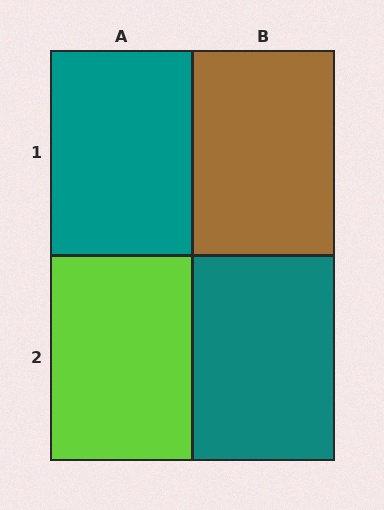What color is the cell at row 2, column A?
Lime.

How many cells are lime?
1 cell is lime.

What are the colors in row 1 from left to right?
Teal, brown.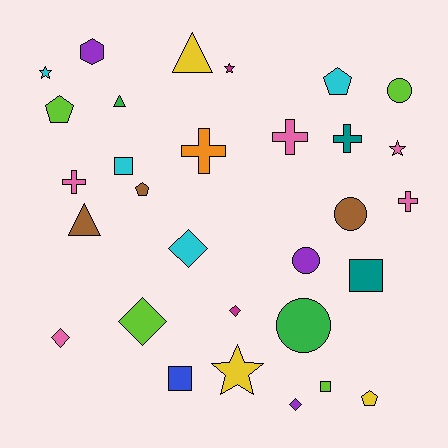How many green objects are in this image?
There are 2 green objects.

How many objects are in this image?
There are 30 objects.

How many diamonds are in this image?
There are 5 diamonds.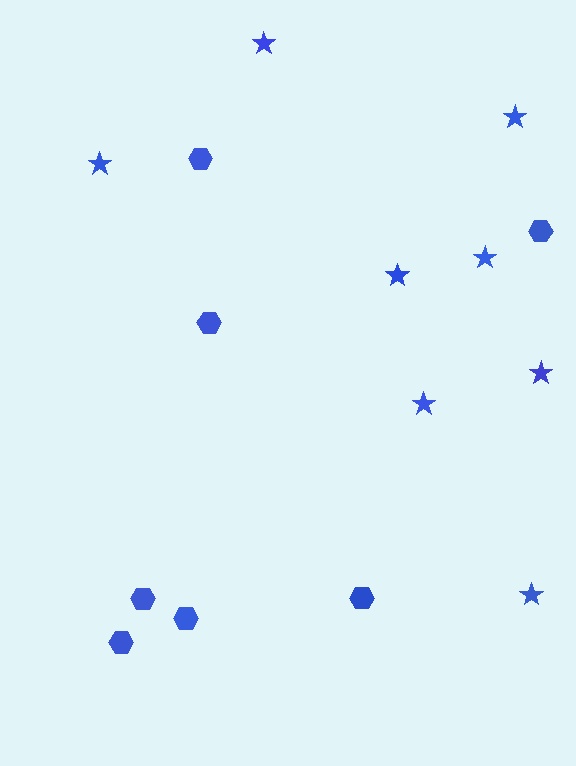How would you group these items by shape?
There are 2 groups: one group of hexagons (7) and one group of stars (8).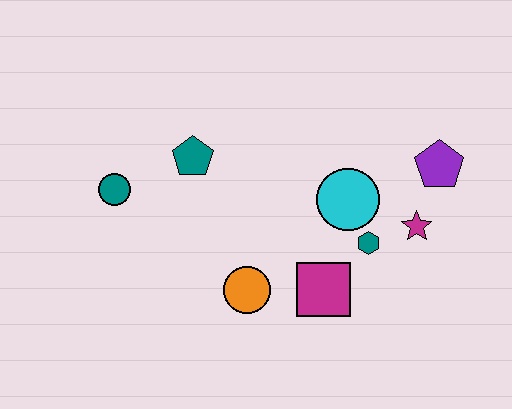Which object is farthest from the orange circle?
The purple pentagon is farthest from the orange circle.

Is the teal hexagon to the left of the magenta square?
No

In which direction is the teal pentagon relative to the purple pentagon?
The teal pentagon is to the left of the purple pentagon.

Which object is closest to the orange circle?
The magenta square is closest to the orange circle.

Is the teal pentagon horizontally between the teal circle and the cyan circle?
Yes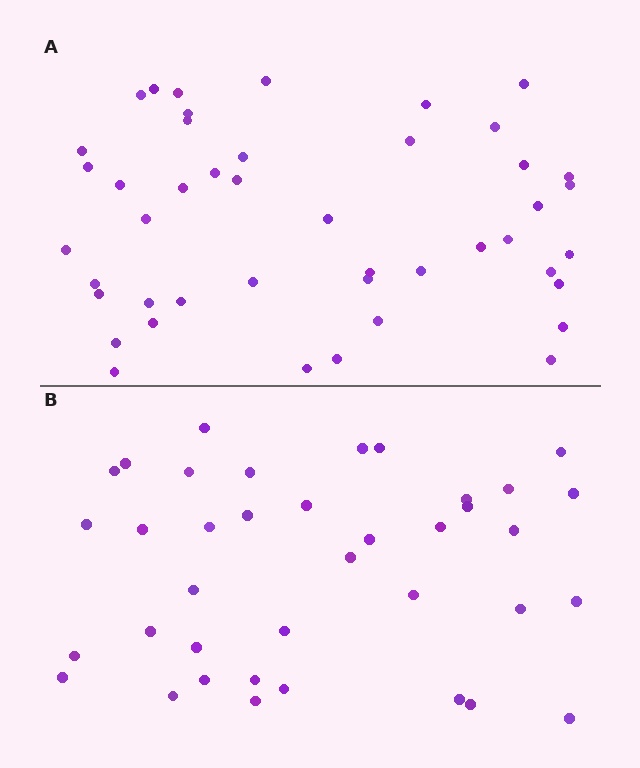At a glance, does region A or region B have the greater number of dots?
Region A (the top region) has more dots.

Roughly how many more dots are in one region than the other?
Region A has roughly 8 or so more dots than region B.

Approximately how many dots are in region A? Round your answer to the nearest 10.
About 40 dots. (The exact count is 45, which rounds to 40.)